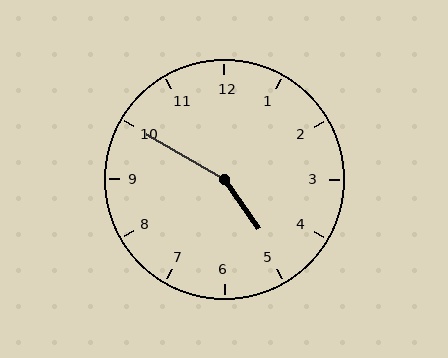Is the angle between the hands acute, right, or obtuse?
It is obtuse.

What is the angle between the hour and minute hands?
Approximately 155 degrees.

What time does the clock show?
4:50.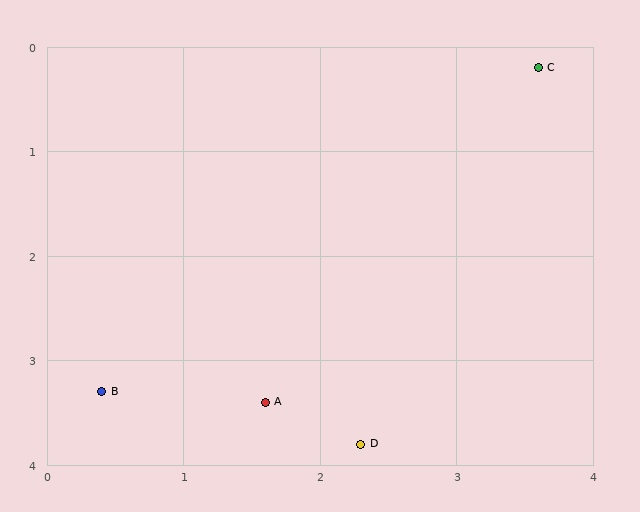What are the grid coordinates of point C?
Point C is at approximately (3.6, 0.2).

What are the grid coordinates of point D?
Point D is at approximately (2.3, 3.8).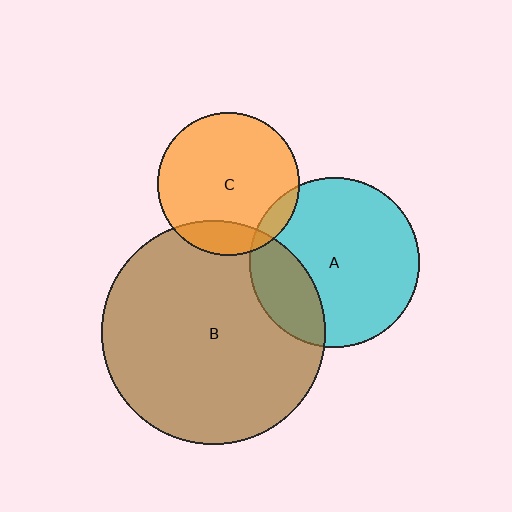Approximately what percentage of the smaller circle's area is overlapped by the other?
Approximately 10%.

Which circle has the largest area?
Circle B (brown).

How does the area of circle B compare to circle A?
Approximately 1.7 times.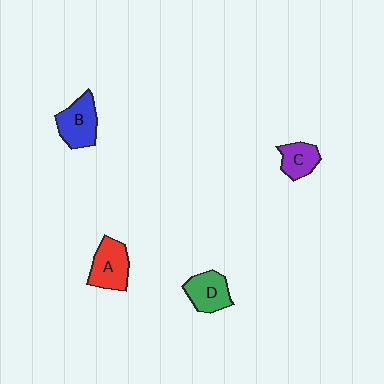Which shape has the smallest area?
Shape C (purple).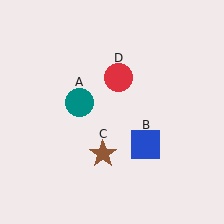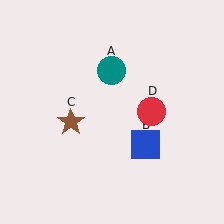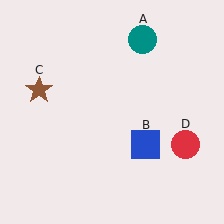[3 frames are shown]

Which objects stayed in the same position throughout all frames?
Blue square (object B) remained stationary.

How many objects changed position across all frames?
3 objects changed position: teal circle (object A), brown star (object C), red circle (object D).